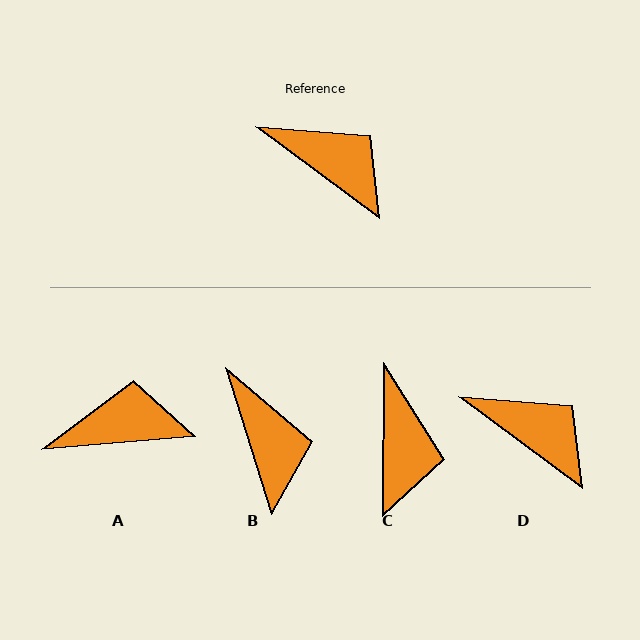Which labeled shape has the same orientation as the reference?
D.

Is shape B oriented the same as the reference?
No, it is off by about 36 degrees.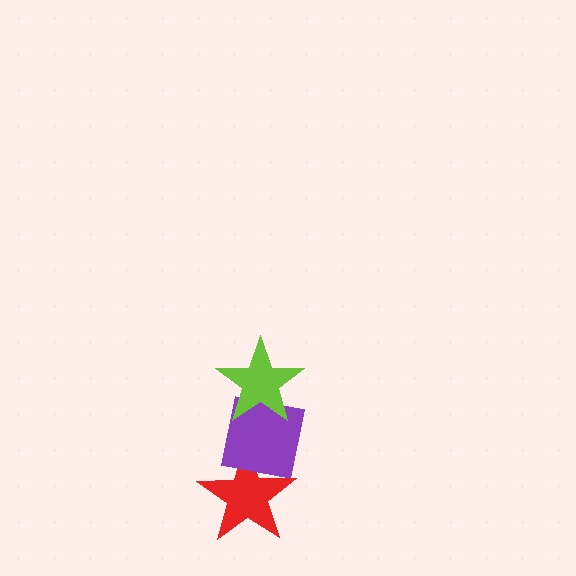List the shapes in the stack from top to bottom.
From top to bottom: the lime star, the purple square, the red star.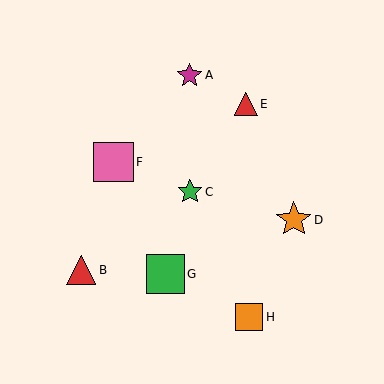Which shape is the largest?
The pink square (labeled F) is the largest.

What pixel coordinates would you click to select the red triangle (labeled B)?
Click at (81, 270) to select the red triangle B.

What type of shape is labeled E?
Shape E is a red triangle.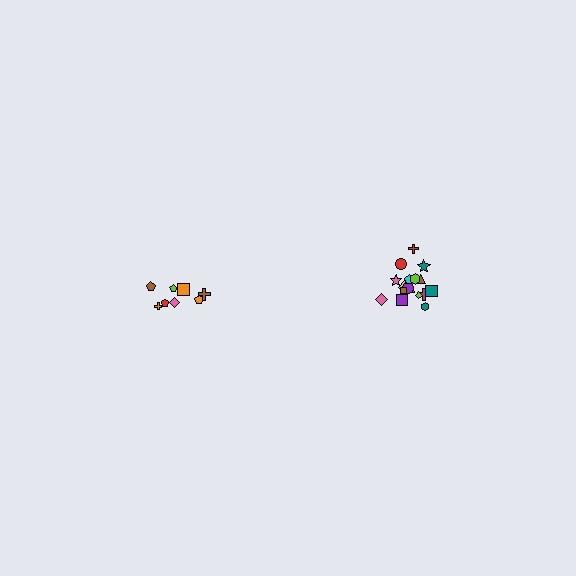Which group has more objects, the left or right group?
The right group.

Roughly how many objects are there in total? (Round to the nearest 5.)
Roughly 25 objects in total.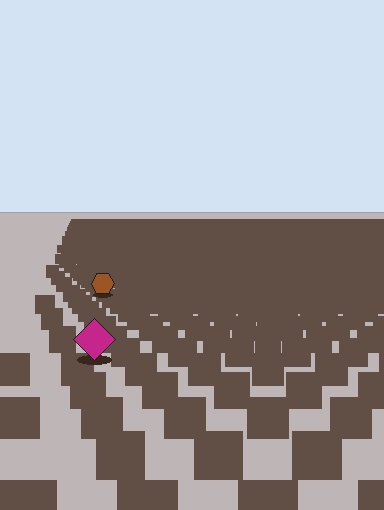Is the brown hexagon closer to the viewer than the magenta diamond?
No. The magenta diamond is closer — you can tell from the texture gradient: the ground texture is coarser near it.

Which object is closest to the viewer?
The magenta diamond is closest. The texture marks near it are larger and more spread out.